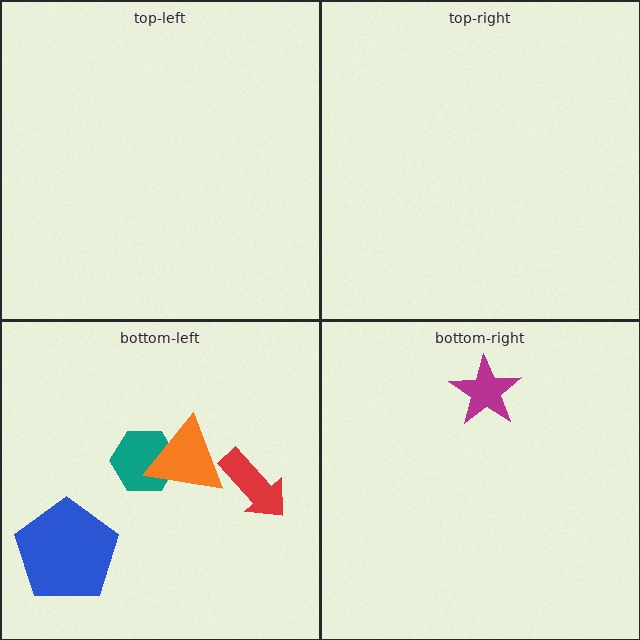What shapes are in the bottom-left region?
The blue pentagon, the teal hexagon, the orange triangle, the red arrow.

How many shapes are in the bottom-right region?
1.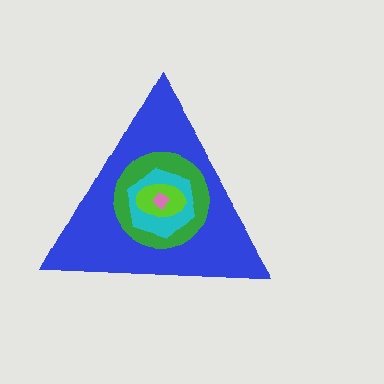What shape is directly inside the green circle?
The cyan hexagon.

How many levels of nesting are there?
5.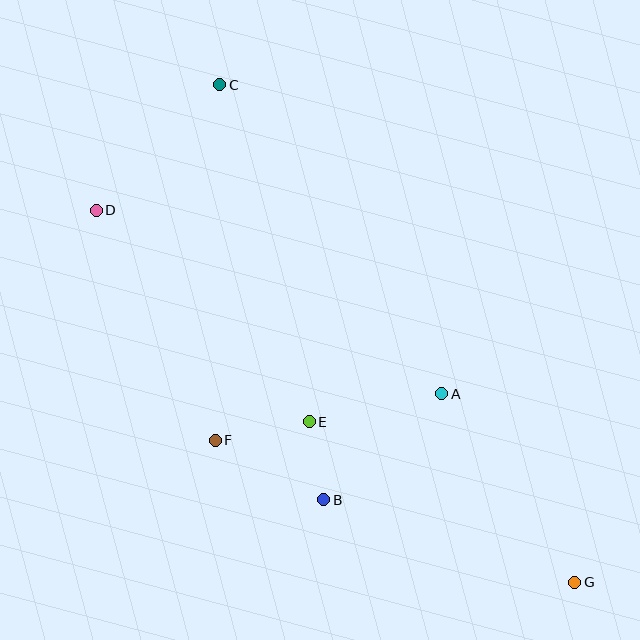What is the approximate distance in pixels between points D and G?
The distance between D and G is approximately 606 pixels.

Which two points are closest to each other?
Points B and E are closest to each other.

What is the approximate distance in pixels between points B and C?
The distance between B and C is approximately 428 pixels.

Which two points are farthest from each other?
Points C and G are farthest from each other.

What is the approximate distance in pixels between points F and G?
The distance between F and G is approximately 387 pixels.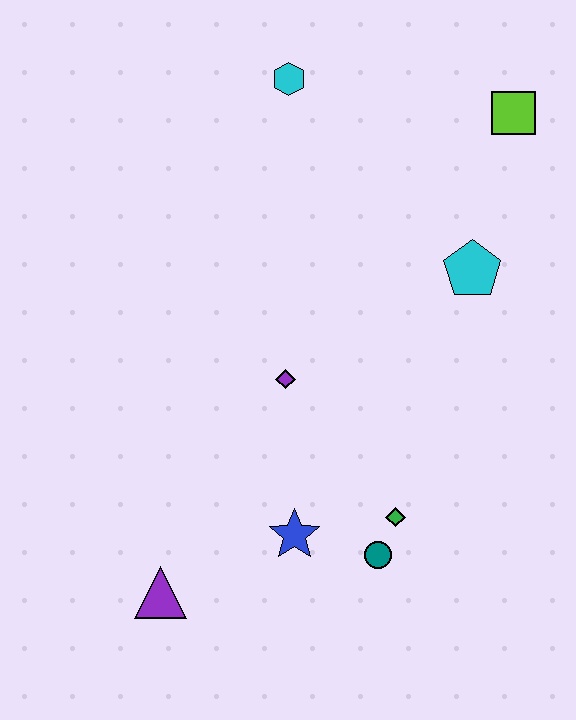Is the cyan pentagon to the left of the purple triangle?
No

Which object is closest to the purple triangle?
The blue star is closest to the purple triangle.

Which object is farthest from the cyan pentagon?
The purple triangle is farthest from the cyan pentagon.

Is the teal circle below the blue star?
Yes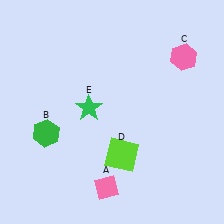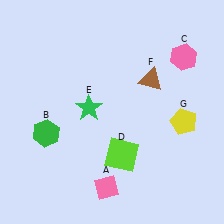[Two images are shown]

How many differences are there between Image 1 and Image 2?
There are 2 differences between the two images.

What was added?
A brown triangle (F), a yellow pentagon (G) were added in Image 2.